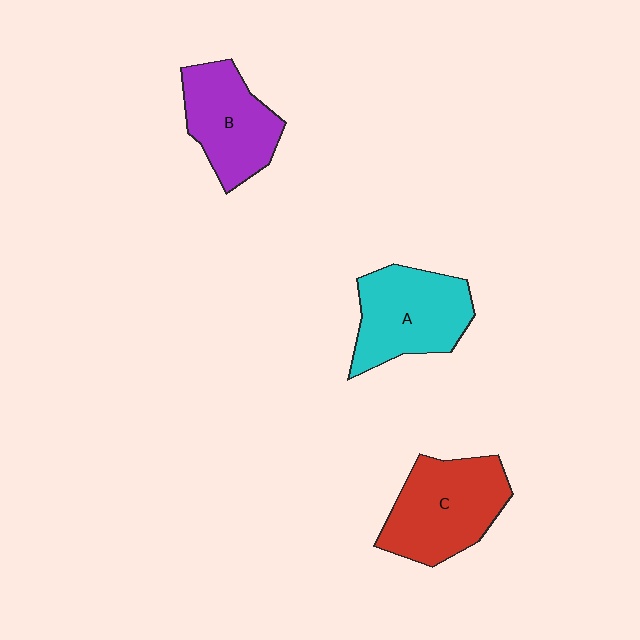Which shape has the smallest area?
Shape B (purple).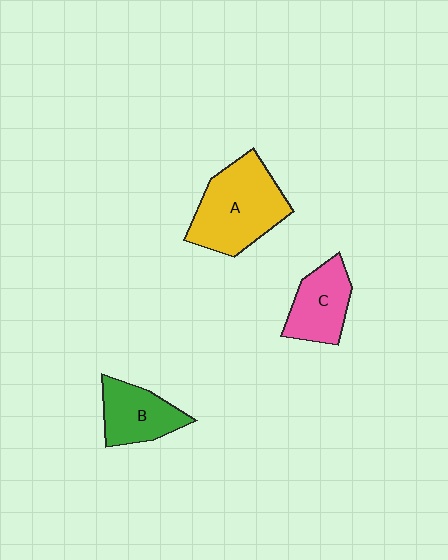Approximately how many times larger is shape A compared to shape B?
Approximately 1.7 times.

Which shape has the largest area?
Shape A (yellow).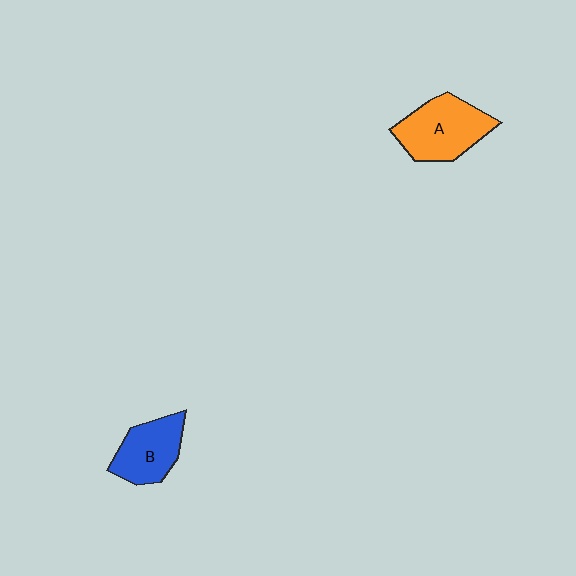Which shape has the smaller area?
Shape B (blue).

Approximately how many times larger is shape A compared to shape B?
Approximately 1.3 times.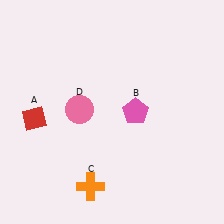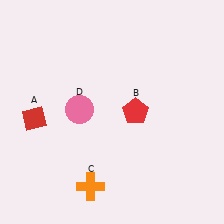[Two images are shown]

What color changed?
The pentagon (B) changed from pink in Image 1 to red in Image 2.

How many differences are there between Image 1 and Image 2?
There is 1 difference between the two images.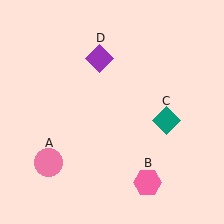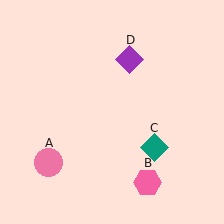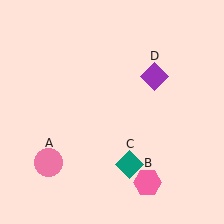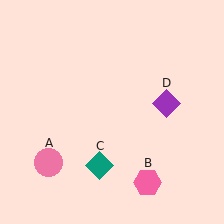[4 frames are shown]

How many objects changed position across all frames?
2 objects changed position: teal diamond (object C), purple diamond (object D).